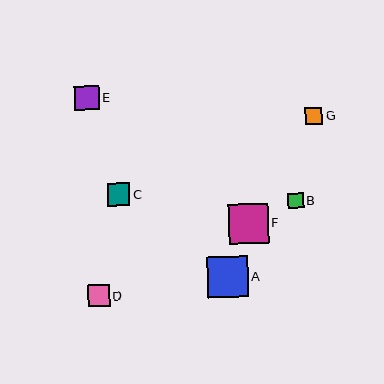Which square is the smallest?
Square B is the smallest with a size of approximately 16 pixels.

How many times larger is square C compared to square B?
Square C is approximately 1.4 times the size of square B.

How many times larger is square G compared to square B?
Square G is approximately 1.1 times the size of square B.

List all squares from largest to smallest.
From largest to smallest: A, F, E, C, D, G, B.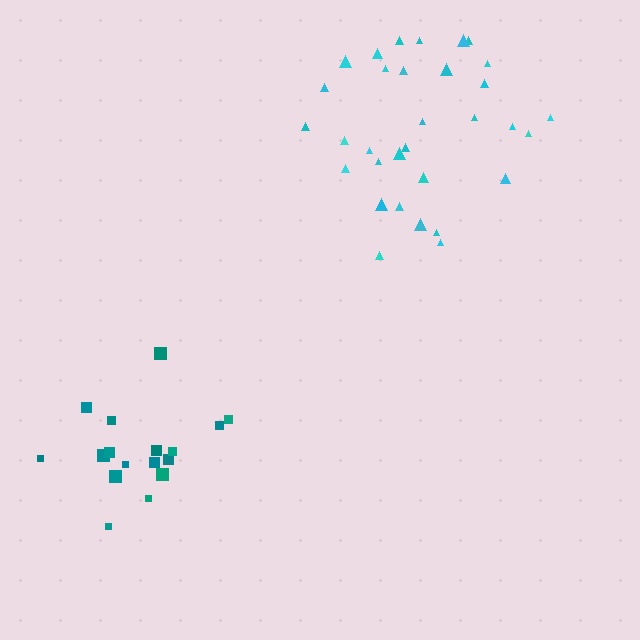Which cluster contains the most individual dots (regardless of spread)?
Cyan (32).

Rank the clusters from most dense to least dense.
teal, cyan.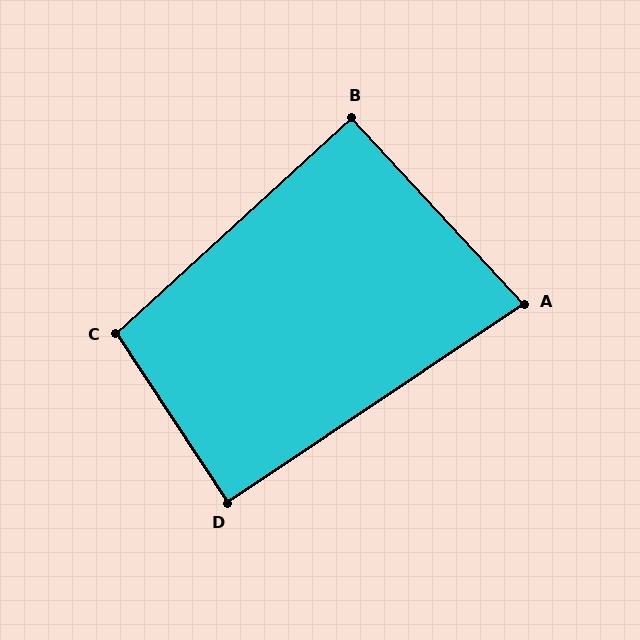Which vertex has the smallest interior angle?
A, at approximately 81 degrees.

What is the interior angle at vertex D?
Approximately 90 degrees (approximately right).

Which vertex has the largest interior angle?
C, at approximately 99 degrees.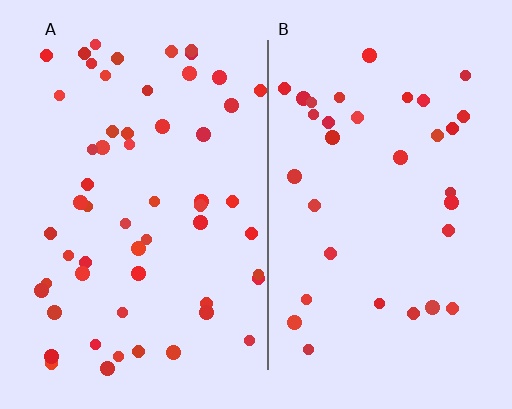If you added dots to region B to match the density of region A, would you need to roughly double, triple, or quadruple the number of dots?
Approximately double.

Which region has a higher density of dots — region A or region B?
A (the left).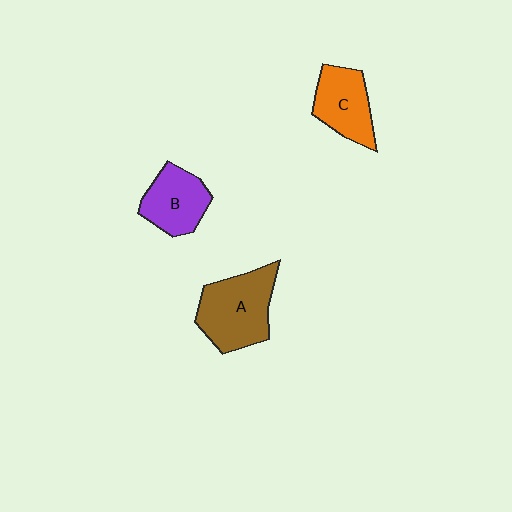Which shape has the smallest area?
Shape B (purple).